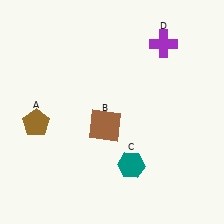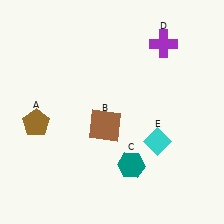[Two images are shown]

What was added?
A cyan diamond (E) was added in Image 2.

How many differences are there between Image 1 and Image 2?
There is 1 difference between the two images.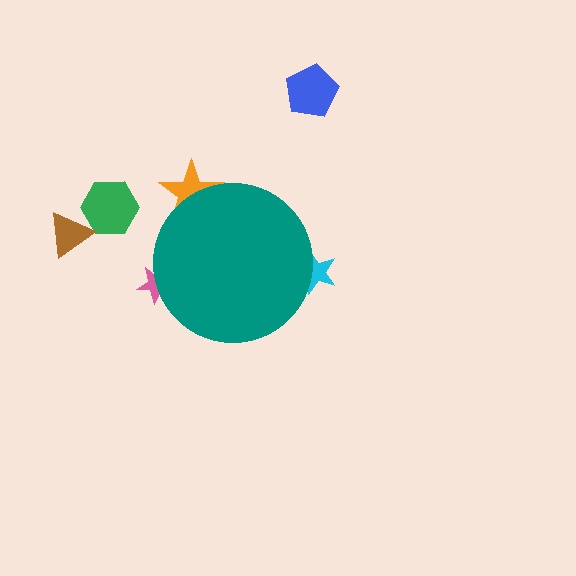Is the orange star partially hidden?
Yes, the orange star is partially hidden behind the teal circle.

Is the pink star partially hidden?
Yes, the pink star is partially hidden behind the teal circle.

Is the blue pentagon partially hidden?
No, the blue pentagon is fully visible.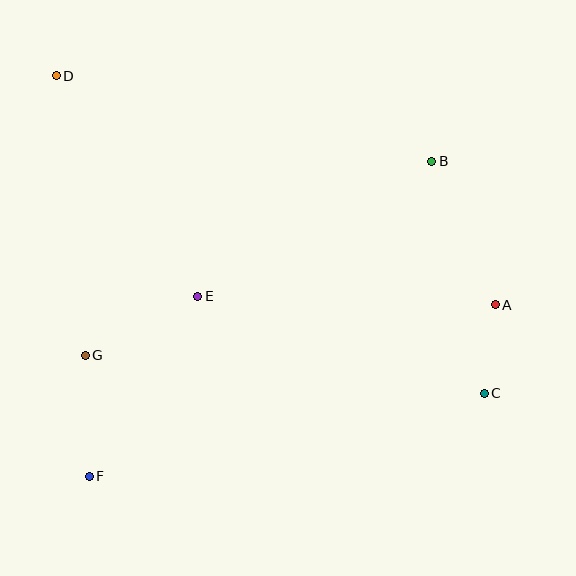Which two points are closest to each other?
Points A and C are closest to each other.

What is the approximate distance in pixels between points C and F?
The distance between C and F is approximately 404 pixels.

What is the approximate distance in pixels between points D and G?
The distance between D and G is approximately 281 pixels.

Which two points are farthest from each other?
Points C and D are farthest from each other.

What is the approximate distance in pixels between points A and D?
The distance between A and D is approximately 495 pixels.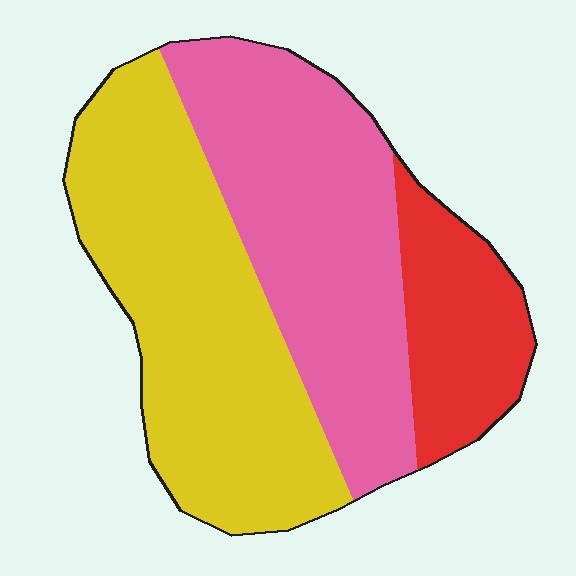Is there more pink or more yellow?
Yellow.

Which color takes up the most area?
Yellow, at roughly 45%.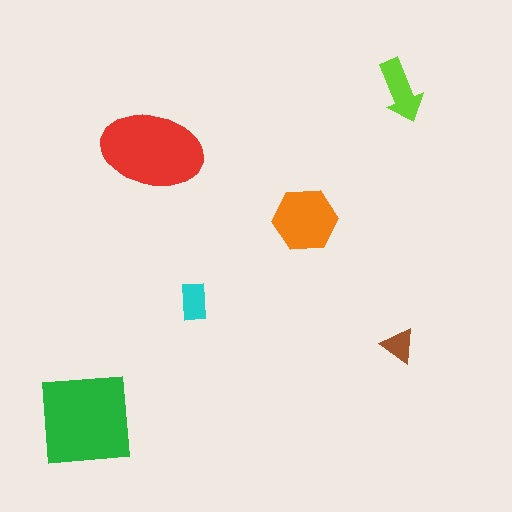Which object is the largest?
The green square.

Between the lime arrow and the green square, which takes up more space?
The green square.